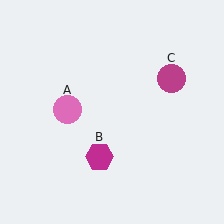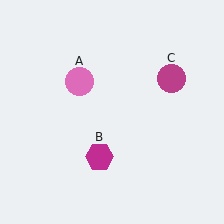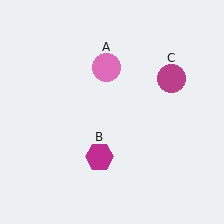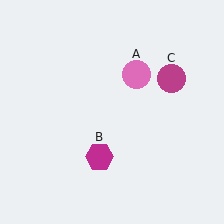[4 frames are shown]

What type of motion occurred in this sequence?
The pink circle (object A) rotated clockwise around the center of the scene.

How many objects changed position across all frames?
1 object changed position: pink circle (object A).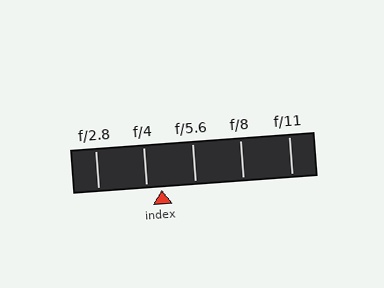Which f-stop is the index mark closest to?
The index mark is closest to f/4.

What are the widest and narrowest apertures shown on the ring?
The widest aperture shown is f/2.8 and the narrowest is f/11.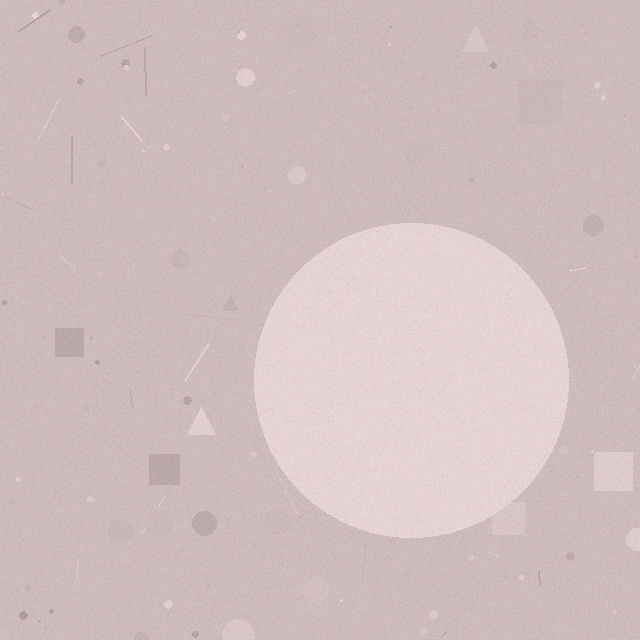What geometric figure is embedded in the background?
A circle is embedded in the background.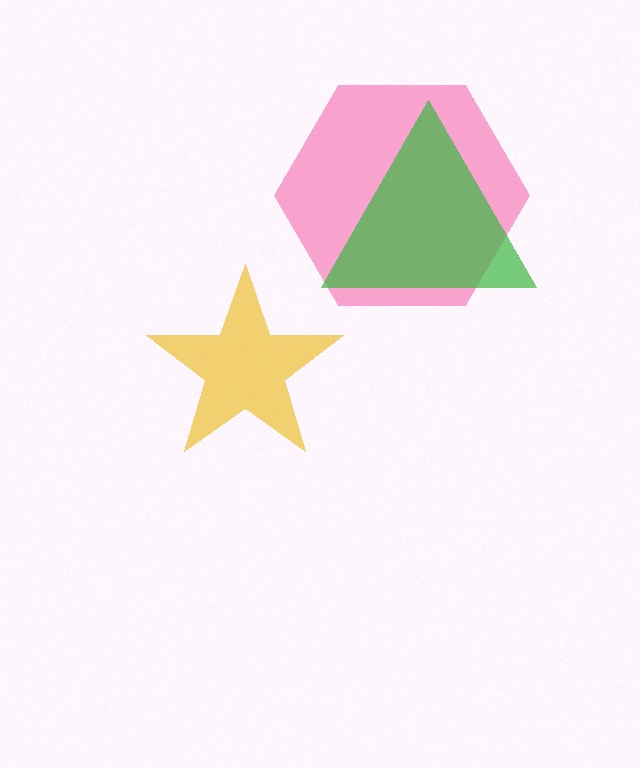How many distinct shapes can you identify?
There are 3 distinct shapes: a pink hexagon, a green triangle, a yellow star.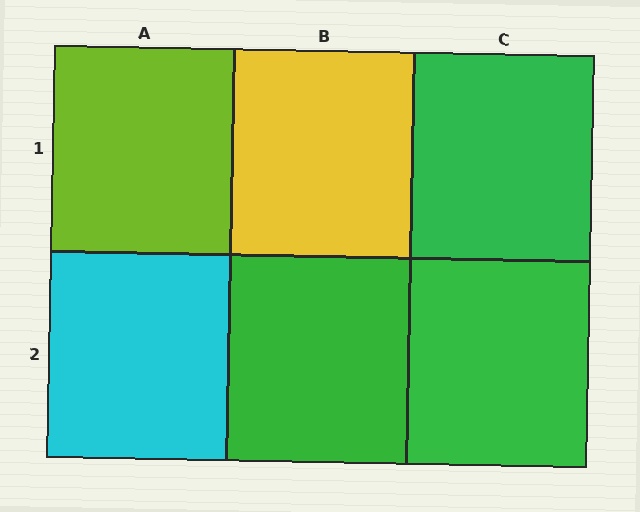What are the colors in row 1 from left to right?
Lime, yellow, green.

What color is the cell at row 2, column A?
Cyan.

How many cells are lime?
1 cell is lime.